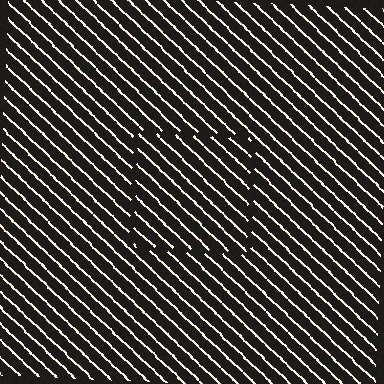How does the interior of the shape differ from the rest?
The interior of the shape contains the same grating, shifted by half a period — the contour is defined by the phase discontinuity where line-ends from the inner and outer gratings abut.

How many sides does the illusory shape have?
4 sides — the line-ends trace a square.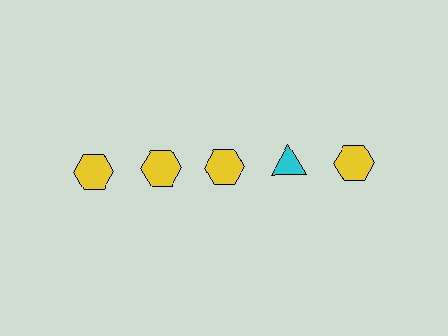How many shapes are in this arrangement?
There are 5 shapes arranged in a grid pattern.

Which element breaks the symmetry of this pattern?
The cyan triangle in the top row, second from right column breaks the symmetry. All other shapes are yellow hexagons.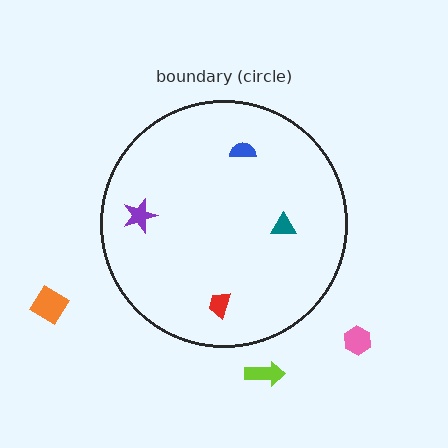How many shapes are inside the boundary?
4 inside, 3 outside.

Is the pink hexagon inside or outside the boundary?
Outside.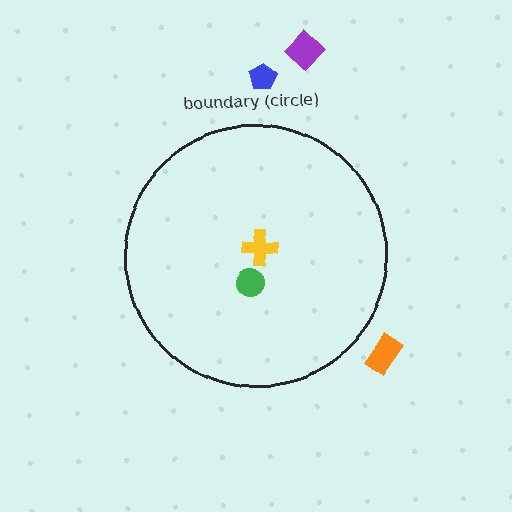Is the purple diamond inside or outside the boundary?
Outside.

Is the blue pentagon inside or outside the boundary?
Outside.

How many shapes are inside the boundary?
2 inside, 3 outside.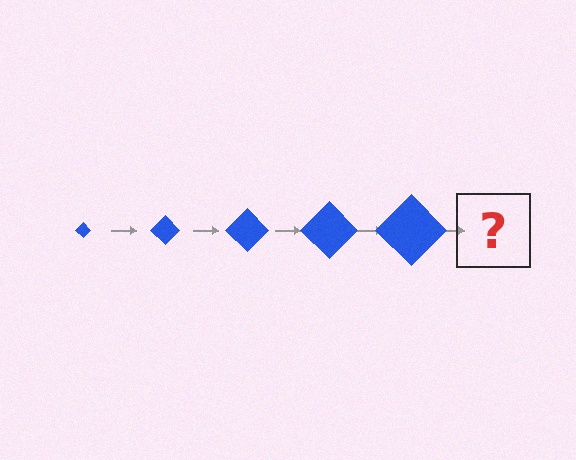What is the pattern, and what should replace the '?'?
The pattern is that the diamond gets progressively larger each step. The '?' should be a blue diamond, larger than the previous one.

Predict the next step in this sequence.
The next step is a blue diamond, larger than the previous one.